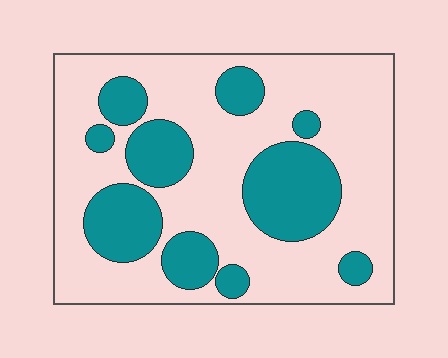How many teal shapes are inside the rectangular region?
10.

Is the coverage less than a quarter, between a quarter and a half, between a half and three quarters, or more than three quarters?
Between a quarter and a half.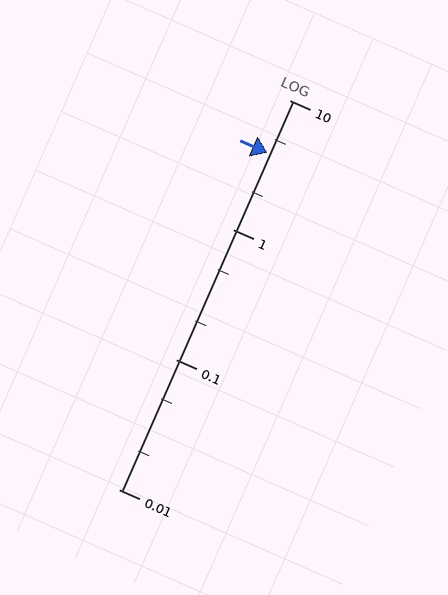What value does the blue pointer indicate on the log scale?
The pointer indicates approximately 3.9.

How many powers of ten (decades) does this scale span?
The scale spans 3 decades, from 0.01 to 10.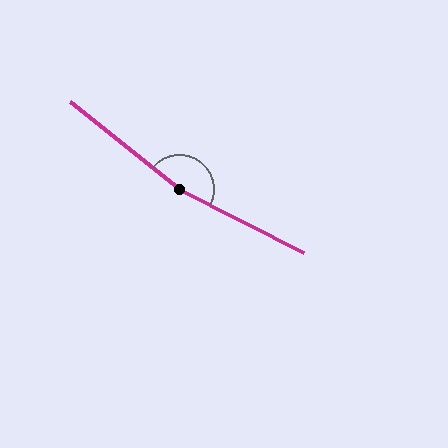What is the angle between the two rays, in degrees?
Approximately 169 degrees.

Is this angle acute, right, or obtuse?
It is obtuse.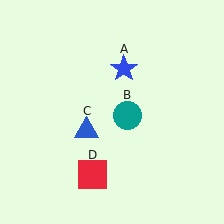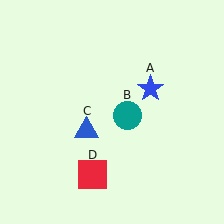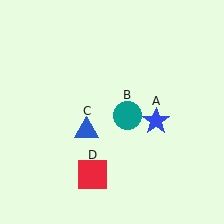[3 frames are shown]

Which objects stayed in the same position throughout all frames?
Teal circle (object B) and blue triangle (object C) and red square (object D) remained stationary.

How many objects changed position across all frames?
1 object changed position: blue star (object A).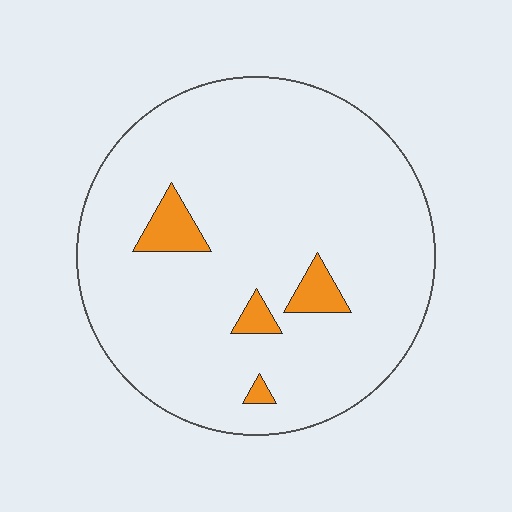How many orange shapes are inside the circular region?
4.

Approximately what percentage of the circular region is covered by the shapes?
Approximately 5%.